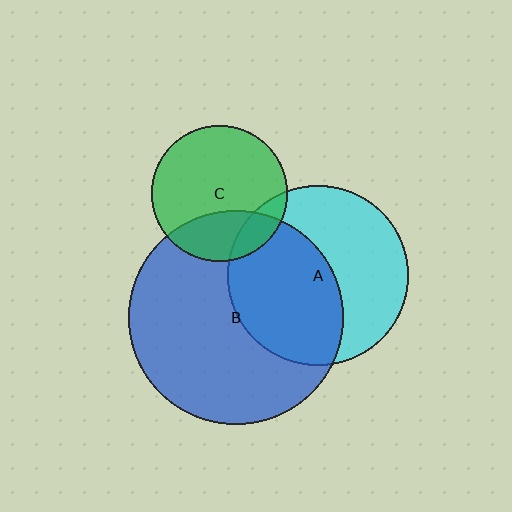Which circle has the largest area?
Circle B (blue).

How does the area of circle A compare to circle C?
Approximately 1.8 times.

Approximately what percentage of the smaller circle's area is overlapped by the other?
Approximately 30%.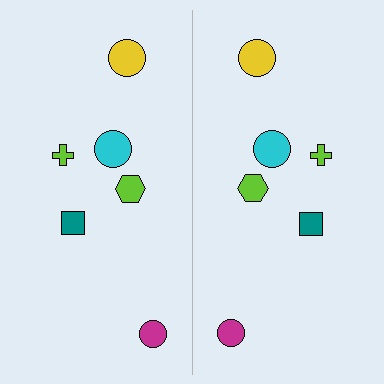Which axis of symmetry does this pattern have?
The pattern has a vertical axis of symmetry running through the center of the image.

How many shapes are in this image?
There are 12 shapes in this image.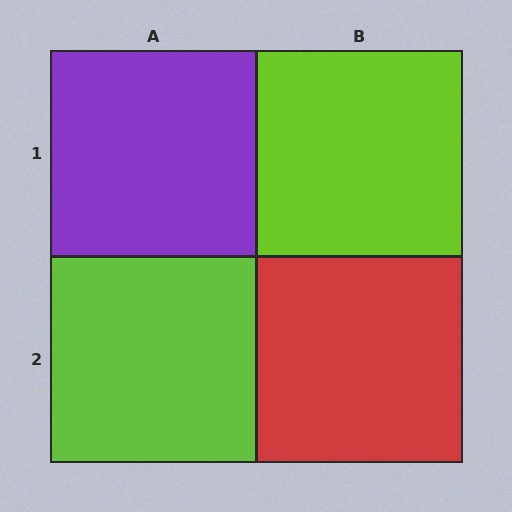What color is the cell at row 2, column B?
Red.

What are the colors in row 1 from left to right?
Purple, lime.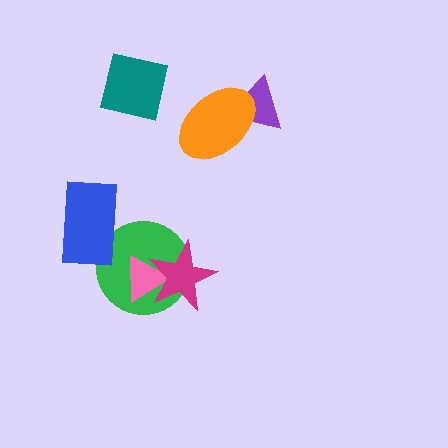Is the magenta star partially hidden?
No, no other shape covers it.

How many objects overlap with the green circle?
3 objects overlap with the green circle.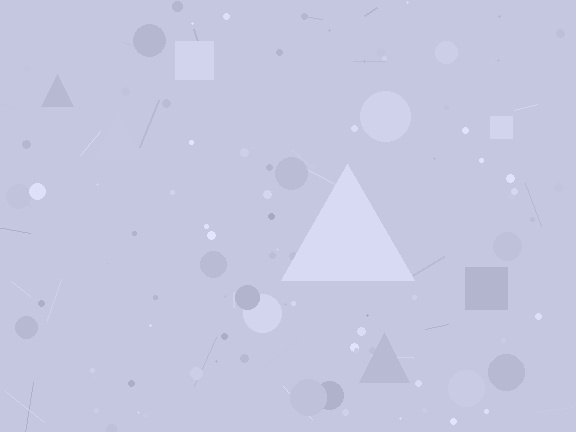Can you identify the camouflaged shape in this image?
The camouflaged shape is a triangle.